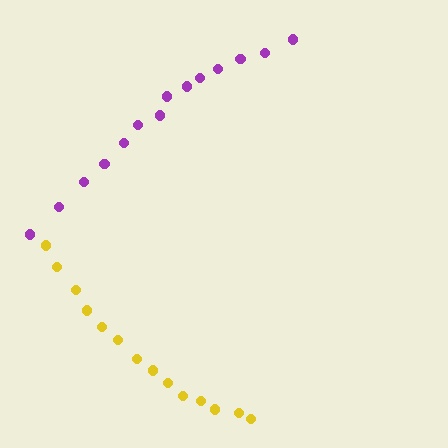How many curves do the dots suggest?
There are 2 distinct paths.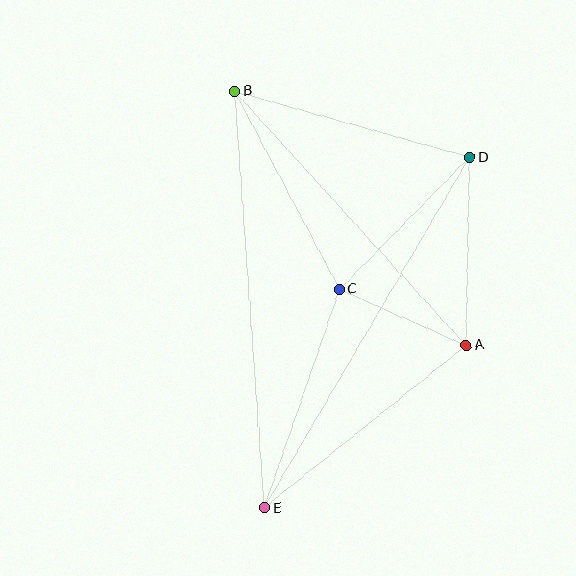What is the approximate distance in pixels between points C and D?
The distance between C and D is approximately 186 pixels.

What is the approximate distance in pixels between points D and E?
The distance between D and E is approximately 406 pixels.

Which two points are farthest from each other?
Points B and E are farthest from each other.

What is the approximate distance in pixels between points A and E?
The distance between A and E is approximately 259 pixels.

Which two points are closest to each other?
Points A and C are closest to each other.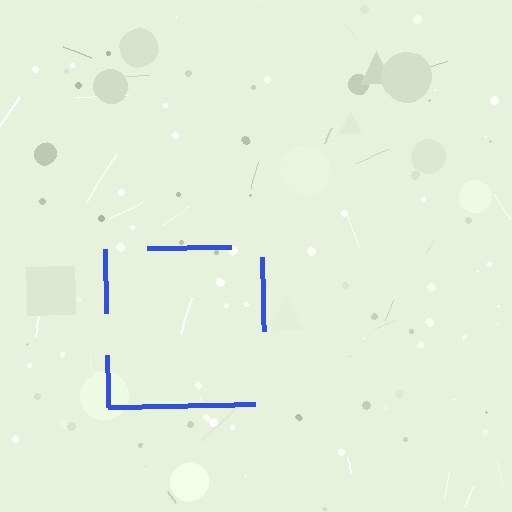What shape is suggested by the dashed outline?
The dashed outline suggests a square.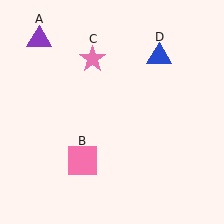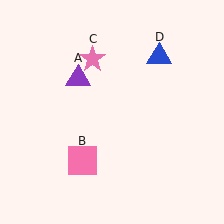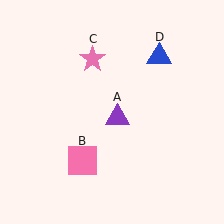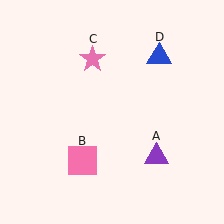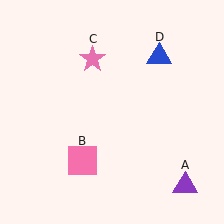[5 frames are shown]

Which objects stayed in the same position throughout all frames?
Pink square (object B) and pink star (object C) and blue triangle (object D) remained stationary.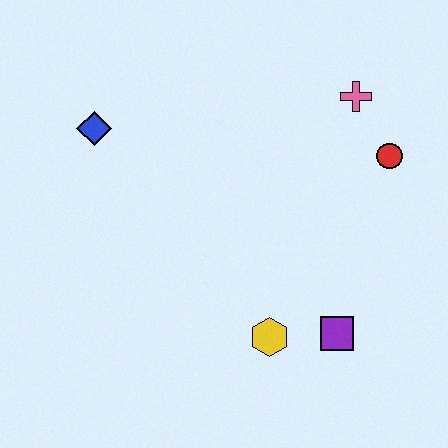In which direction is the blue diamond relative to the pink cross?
The blue diamond is to the left of the pink cross.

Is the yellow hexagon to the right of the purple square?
No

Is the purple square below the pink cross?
Yes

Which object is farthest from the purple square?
The blue diamond is farthest from the purple square.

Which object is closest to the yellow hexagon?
The purple square is closest to the yellow hexagon.